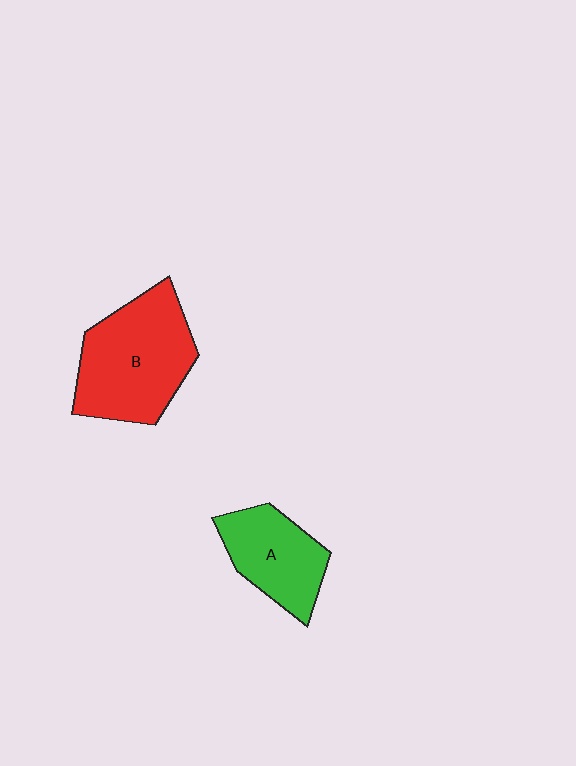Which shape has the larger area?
Shape B (red).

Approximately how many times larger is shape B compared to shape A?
Approximately 1.5 times.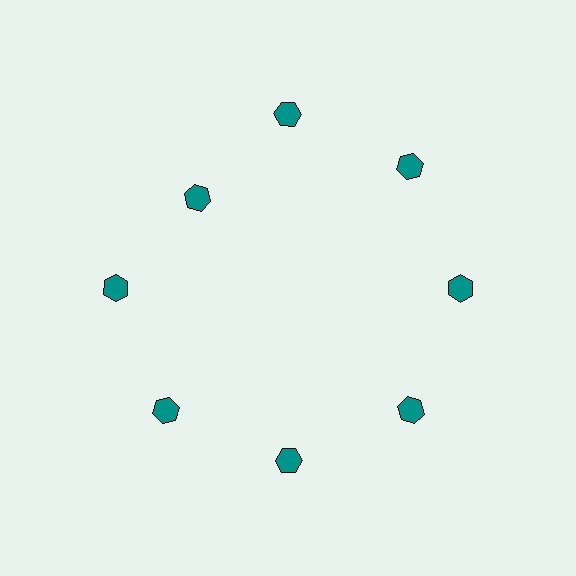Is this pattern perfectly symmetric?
No. The 8 teal hexagons are arranged in a ring, but one element near the 10 o'clock position is pulled inward toward the center, breaking the 8-fold rotational symmetry.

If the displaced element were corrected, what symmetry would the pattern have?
It would have 8-fold rotational symmetry — the pattern would map onto itself every 45 degrees.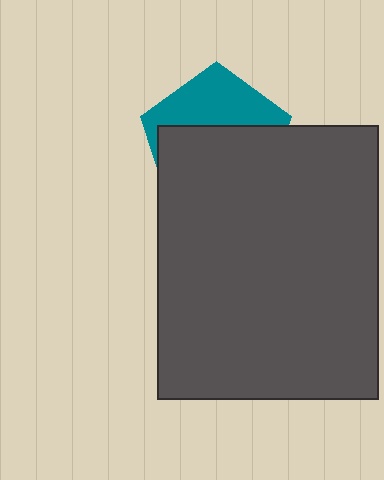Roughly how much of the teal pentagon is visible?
A small part of it is visible (roughly 39%).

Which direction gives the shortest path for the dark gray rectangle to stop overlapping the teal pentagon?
Moving down gives the shortest separation.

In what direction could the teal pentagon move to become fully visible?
The teal pentagon could move up. That would shift it out from behind the dark gray rectangle entirely.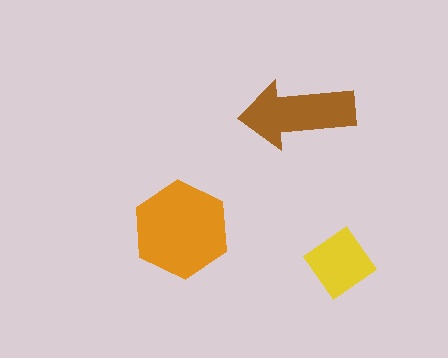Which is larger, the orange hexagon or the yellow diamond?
The orange hexagon.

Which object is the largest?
The orange hexagon.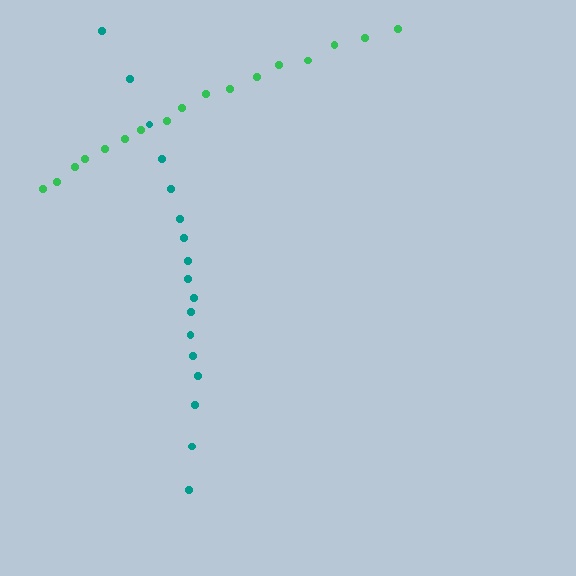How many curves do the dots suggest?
There are 2 distinct paths.